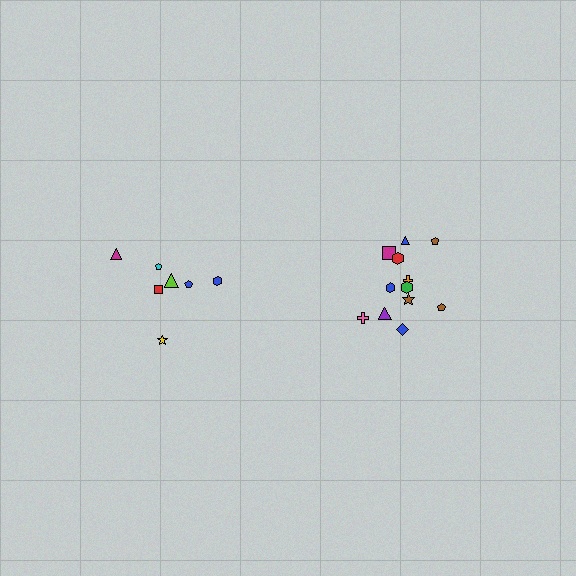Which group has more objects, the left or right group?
The right group.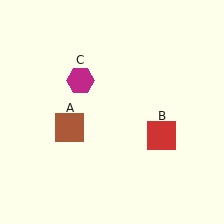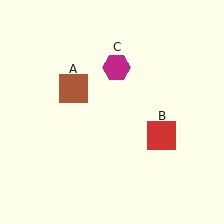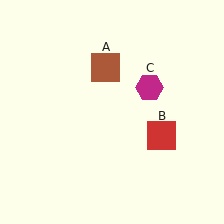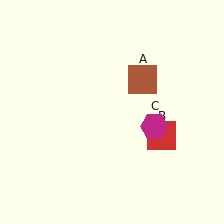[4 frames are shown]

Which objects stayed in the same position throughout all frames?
Red square (object B) remained stationary.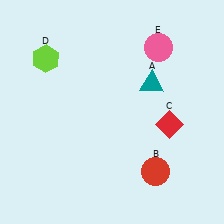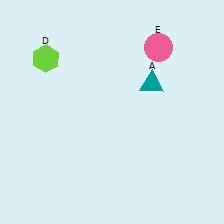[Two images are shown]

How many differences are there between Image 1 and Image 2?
There are 2 differences between the two images.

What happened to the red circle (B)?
The red circle (B) was removed in Image 2. It was in the bottom-right area of Image 1.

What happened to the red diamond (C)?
The red diamond (C) was removed in Image 2. It was in the bottom-right area of Image 1.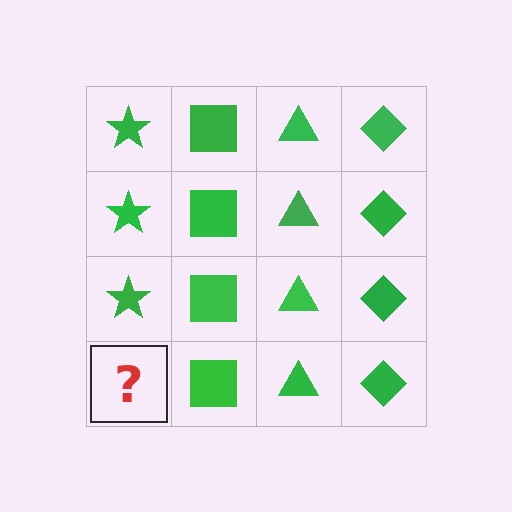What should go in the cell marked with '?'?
The missing cell should contain a green star.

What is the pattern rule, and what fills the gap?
The rule is that each column has a consistent shape. The gap should be filled with a green star.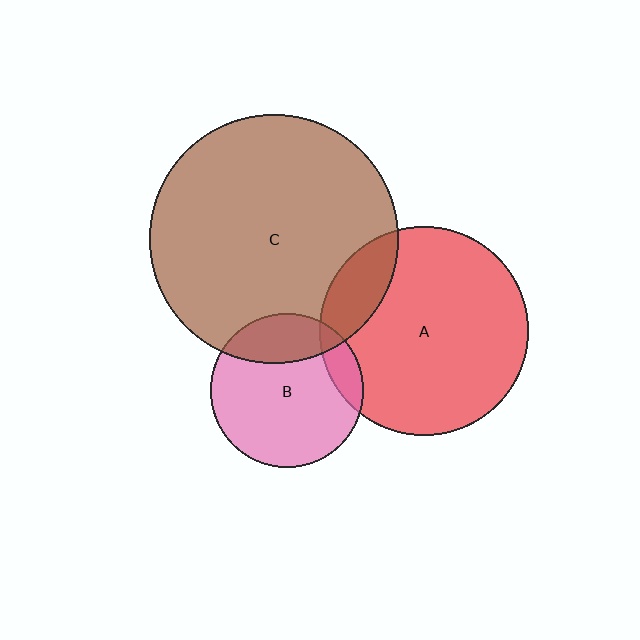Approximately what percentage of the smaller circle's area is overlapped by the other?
Approximately 10%.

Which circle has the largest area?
Circle C (brown).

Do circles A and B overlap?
Yes.